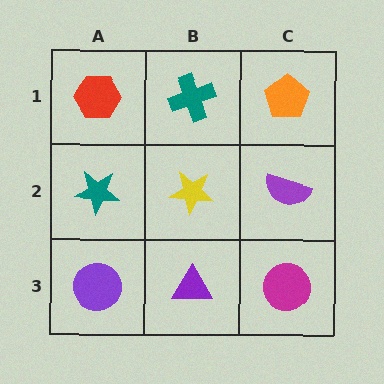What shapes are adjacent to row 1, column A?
A teal star (row 2, column A), a teal cross (row 1, column B).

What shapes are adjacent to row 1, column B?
A yellow star (row 2, column B), a red hexagon (row 1, column A), an orange pentagon (row 1, column C).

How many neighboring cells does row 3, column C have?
2.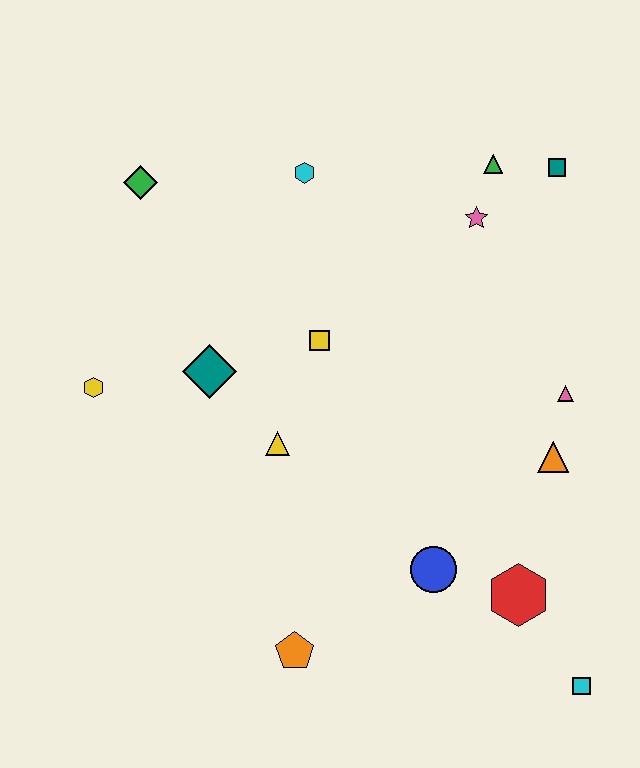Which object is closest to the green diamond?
The cyan hexagon is closest to the green diamond.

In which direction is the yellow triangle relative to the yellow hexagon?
The yellow triangle is to the right of the yellow hexagon.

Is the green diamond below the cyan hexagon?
Yes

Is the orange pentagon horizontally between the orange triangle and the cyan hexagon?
No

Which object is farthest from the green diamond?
The cyan square is farthest from the green diamond.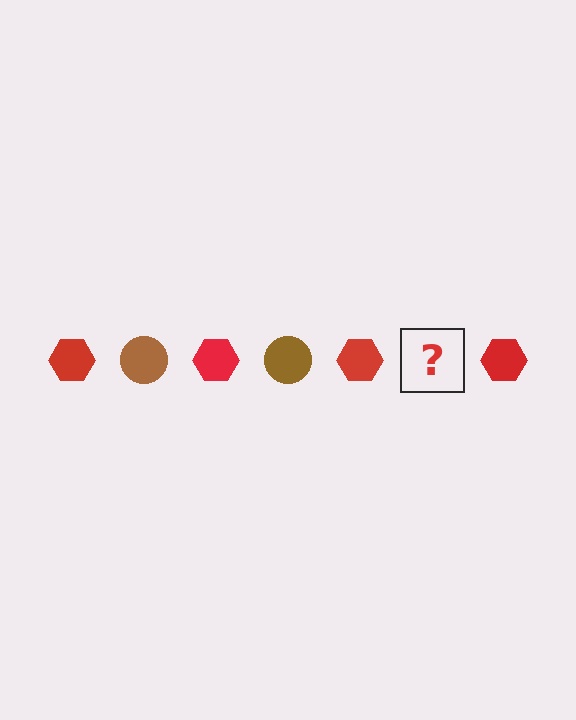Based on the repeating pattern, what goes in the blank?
The blank should be a brown circle.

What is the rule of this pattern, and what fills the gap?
The rule is that the pattern alternates between red hexagon and brown circle. The gap should be filled with a brown circle.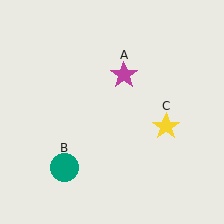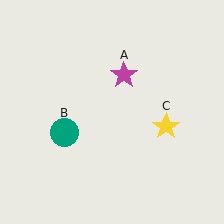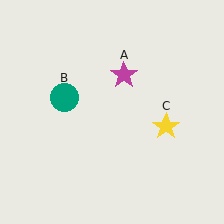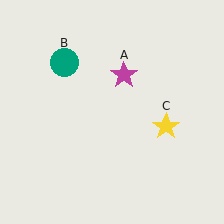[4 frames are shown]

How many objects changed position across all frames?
1 object changed position: teal circle (object B).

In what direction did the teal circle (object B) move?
The teal circle (object B) moved up.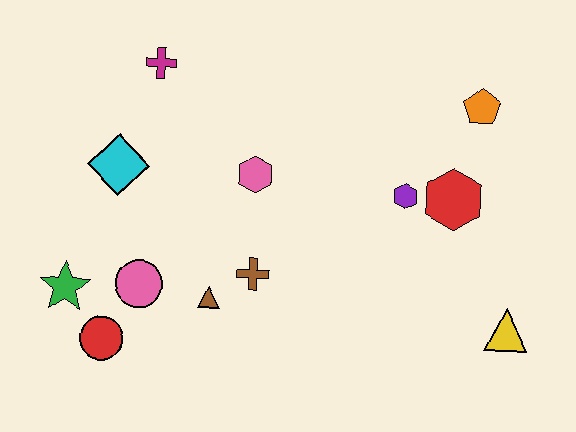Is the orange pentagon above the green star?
Yes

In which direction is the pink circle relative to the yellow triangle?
The pink circle is to the left of the yellow triangle.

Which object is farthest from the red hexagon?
The green star is farthest from the red hexagon.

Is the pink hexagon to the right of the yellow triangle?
No